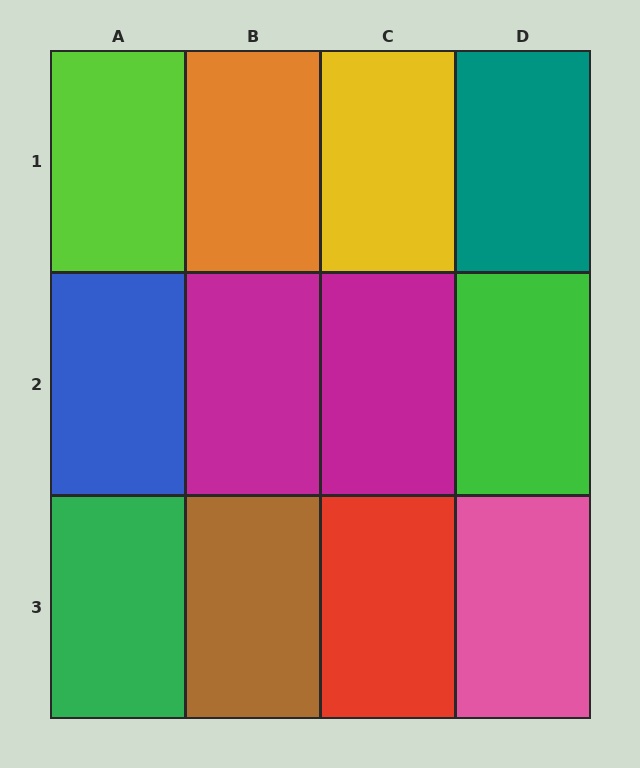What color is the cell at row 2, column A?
Blue.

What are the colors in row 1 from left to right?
Lime, orange, yellow, teal.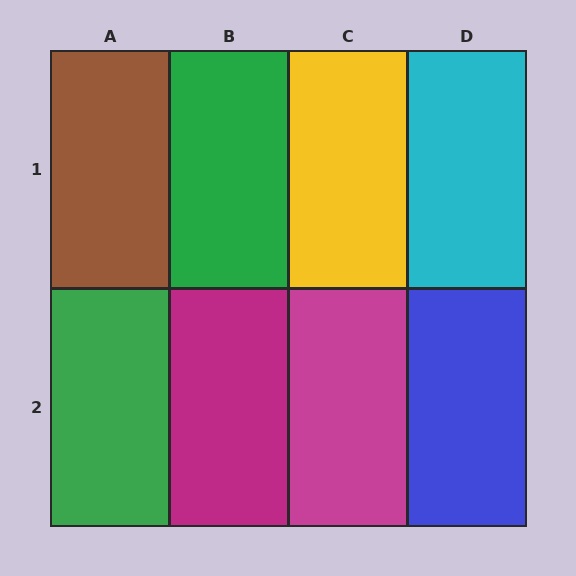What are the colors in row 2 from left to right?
Green, magenta, magenta, blue.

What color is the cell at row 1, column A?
Brown.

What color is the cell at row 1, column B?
Green.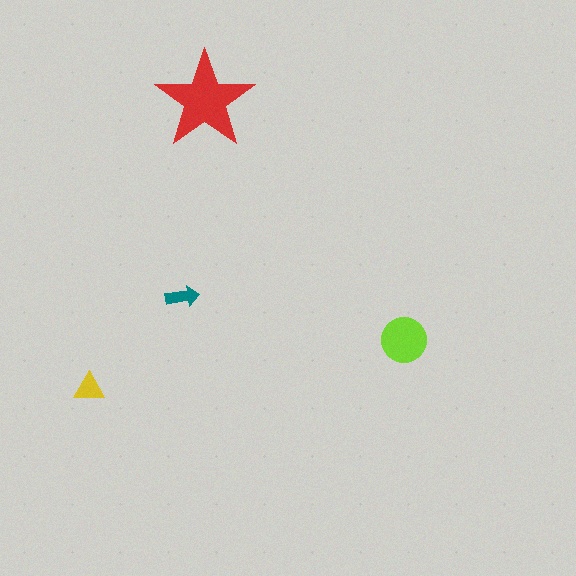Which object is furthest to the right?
The lime circle is rightmost.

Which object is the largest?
The red star.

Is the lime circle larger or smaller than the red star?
Smaller.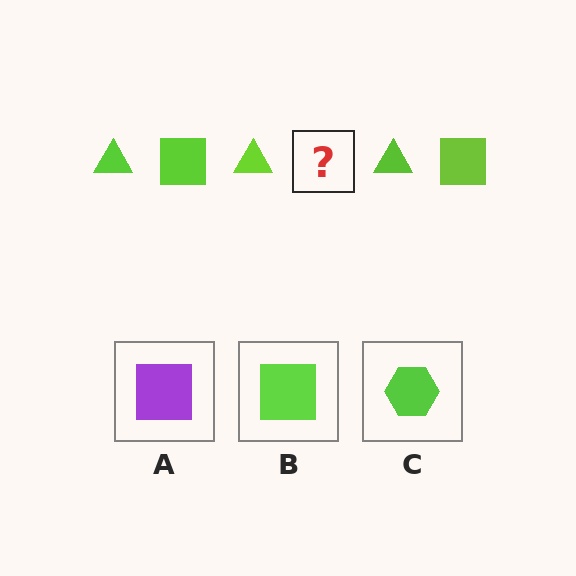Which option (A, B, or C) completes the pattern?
B.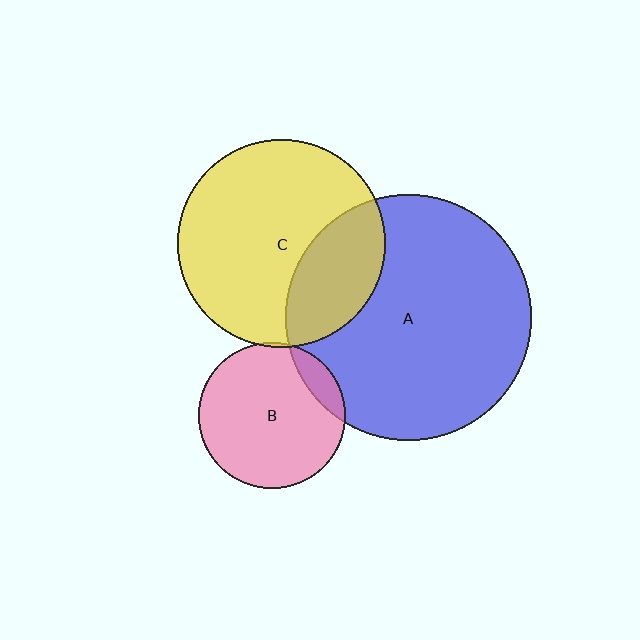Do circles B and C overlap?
Yes.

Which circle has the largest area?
Circle A (blue).